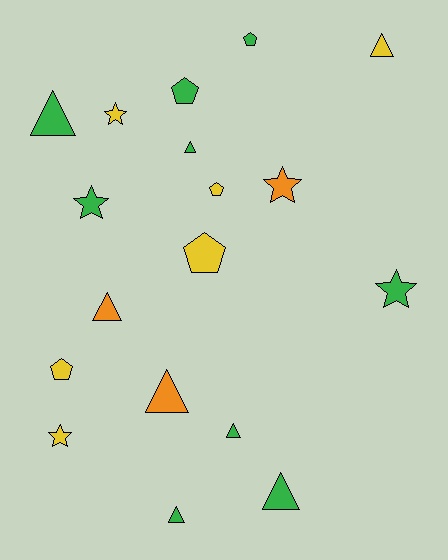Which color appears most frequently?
Green, with 9 objects.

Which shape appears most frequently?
Triangle, with 8 objects.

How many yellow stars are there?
There are 2 yellow stars.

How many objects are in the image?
There are 18 objects.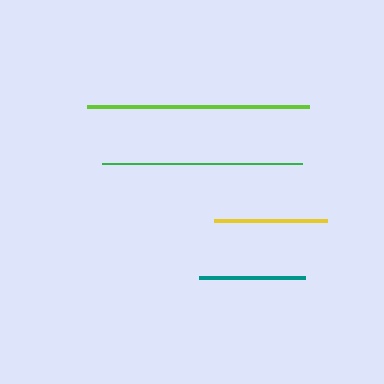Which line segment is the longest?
The lime line is the longest at approximately 223 pixels.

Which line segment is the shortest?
The teal line is the shortest at approximately 105 pixels.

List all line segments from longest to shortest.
From longest to shortest: lime, green, yellow, teal.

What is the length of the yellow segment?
The yellow segment is approximately 113 pixels long.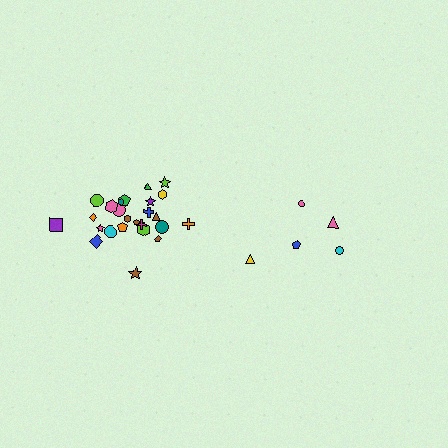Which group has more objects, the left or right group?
The left group.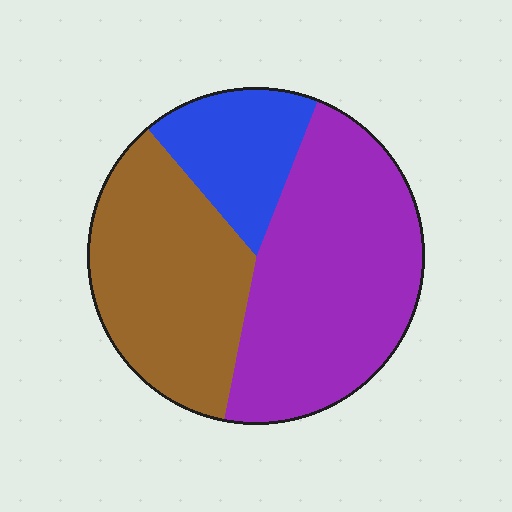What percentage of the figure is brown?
Brown takes up about three eighths (3/8) of the figure.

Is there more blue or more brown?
Brown.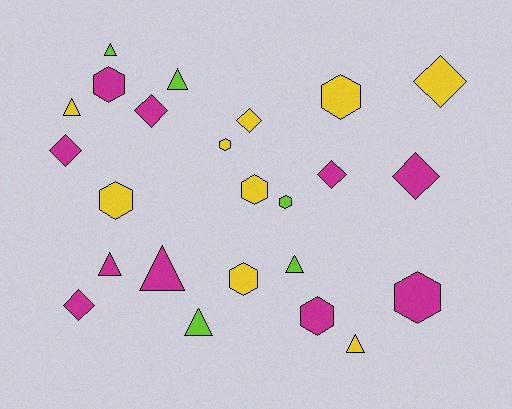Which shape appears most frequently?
Hexagon, with 9 objects.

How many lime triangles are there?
There are 4 lime triangles.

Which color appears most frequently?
Magenta, with 10 objects.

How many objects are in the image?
There are 24 objects.